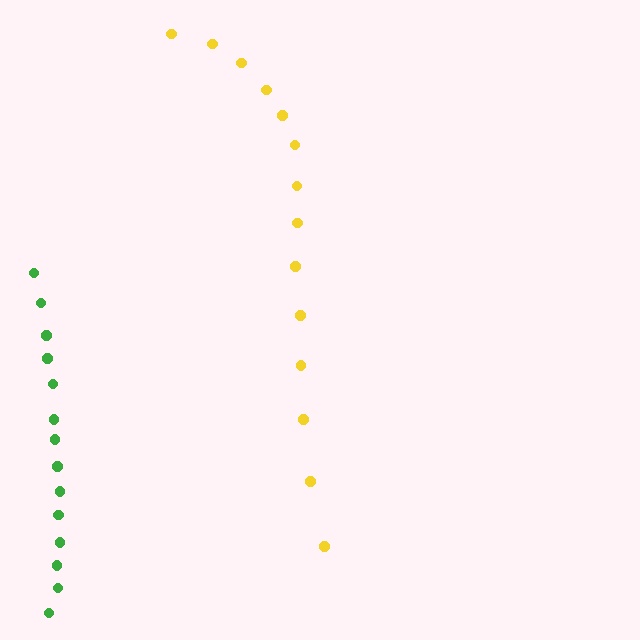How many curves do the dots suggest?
There are 2 distinct paths.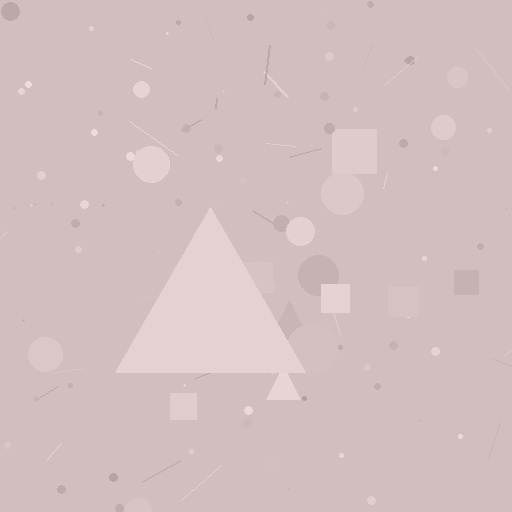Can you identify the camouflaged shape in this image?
The camouflaged shape is a triangle.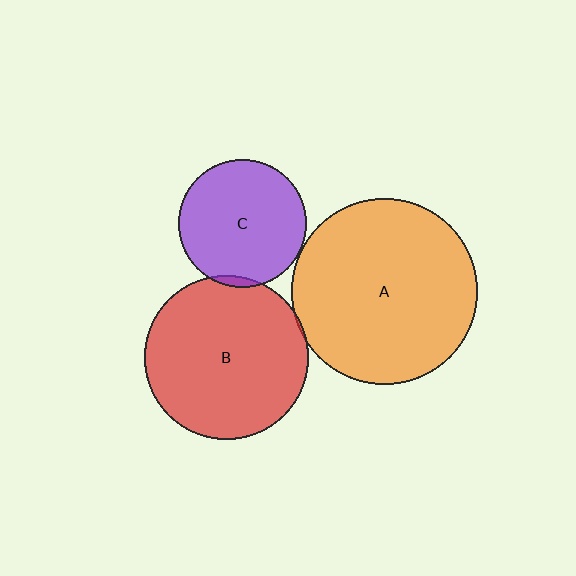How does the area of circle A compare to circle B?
Approximately 1.3 times.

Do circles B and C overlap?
Yes.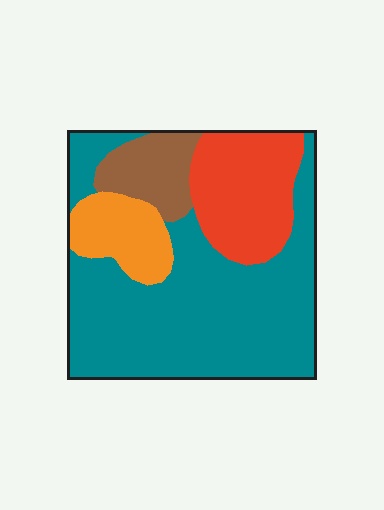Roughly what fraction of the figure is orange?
Orange takes up about one tenth (1/10) of the figure.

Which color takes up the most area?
Teal, at roughly 60%.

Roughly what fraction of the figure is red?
Red covers about 20% of the figure.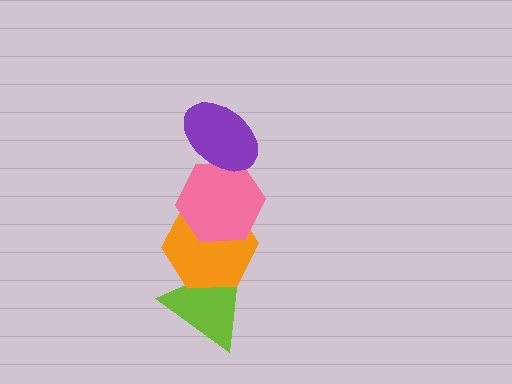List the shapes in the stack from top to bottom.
From top to bottom: the purple ellipse, the pink hexagon, the orange hexagon, the lime triangle.